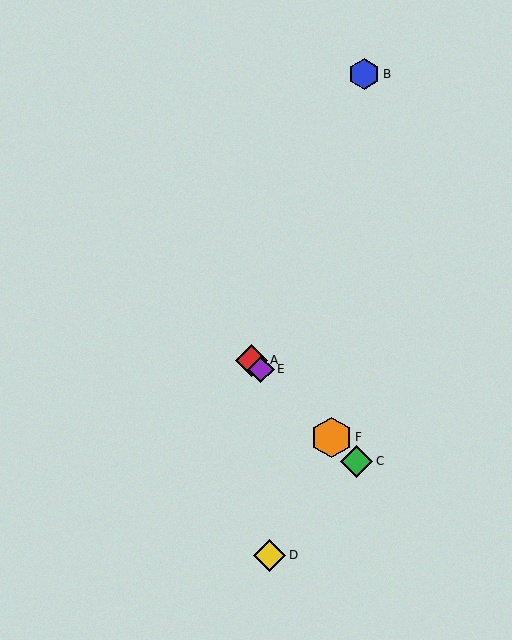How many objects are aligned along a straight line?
4 objects (A, C, E, F) are aligned along a straight line.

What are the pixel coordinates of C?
Object C is at (357, 461).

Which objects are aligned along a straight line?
Objects A, C, E, F are aligned along a straight line.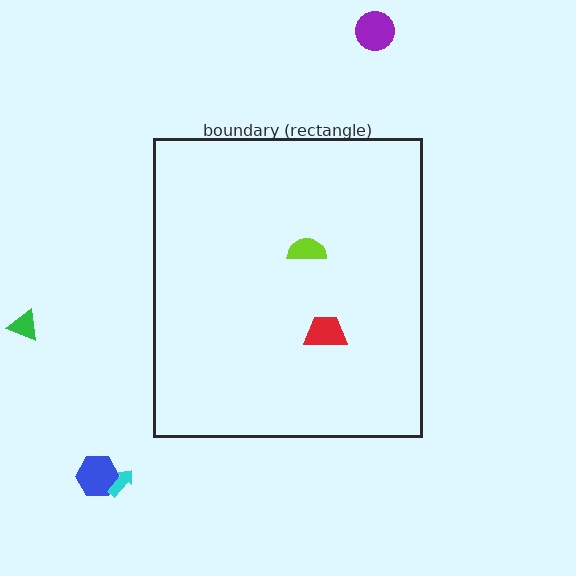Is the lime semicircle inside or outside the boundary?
Inside.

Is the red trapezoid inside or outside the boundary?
Inside.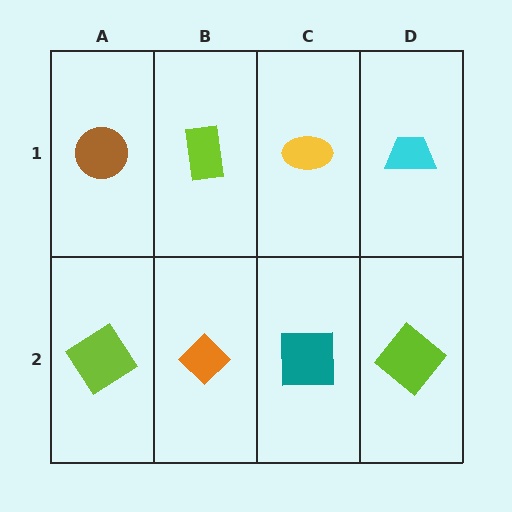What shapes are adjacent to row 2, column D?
A cyan trapezoid (row 1, column D), a teal square (row 2, column C).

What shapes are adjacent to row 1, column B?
An orange diamond (row 2, column B), a brown circle (row 1, column A), a yellow ellipse (row 1, column C).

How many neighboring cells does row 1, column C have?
3.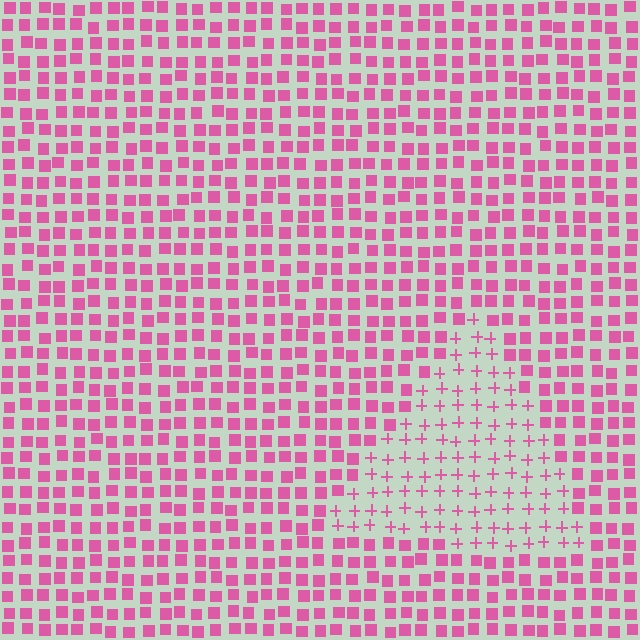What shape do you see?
I see a triangle.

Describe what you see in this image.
The image is filled with small pink elements arranged in a uniform grid. A triangle-shaped region contains plus signs, while the surrounding area contains squares. The boundary is defined purely by the change in element shape.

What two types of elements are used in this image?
The image uses plus signs inside the triangle region and squares outside it.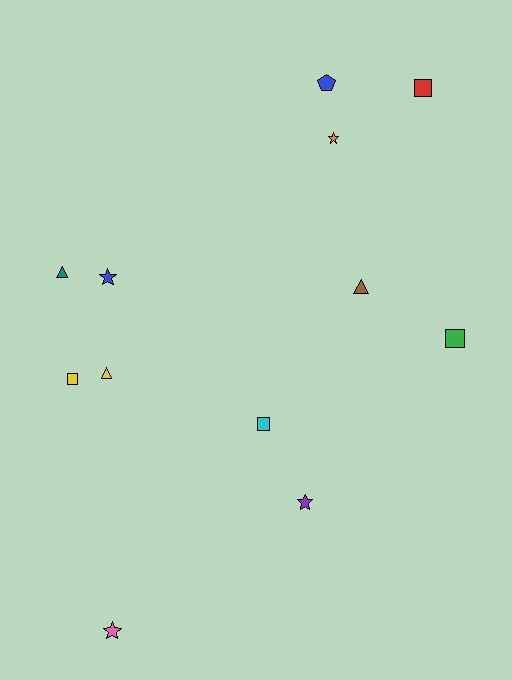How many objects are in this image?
There are 12 objects.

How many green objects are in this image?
There is 1 green object.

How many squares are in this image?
There are 4 squares.